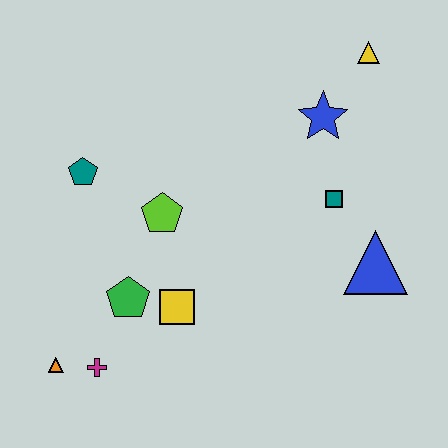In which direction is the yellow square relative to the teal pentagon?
The yellow square is below the teal pentagon.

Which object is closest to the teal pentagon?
The lime pentagon is closest to the teal pentagon.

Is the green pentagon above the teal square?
No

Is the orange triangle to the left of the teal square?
Yes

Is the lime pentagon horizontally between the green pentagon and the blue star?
Yes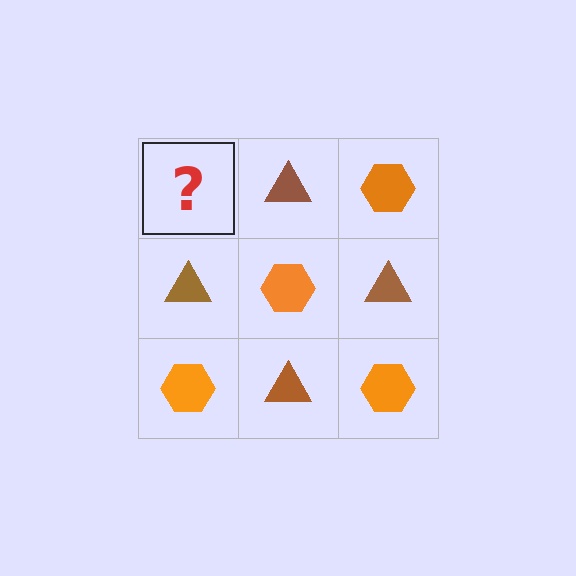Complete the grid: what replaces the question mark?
The question mark should be replaced with an orange hexagon.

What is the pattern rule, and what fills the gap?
The rule is that it alternates orange hexagon and brown triangle in a checkerboard pattern. The gap should be filled with an orange hexagon.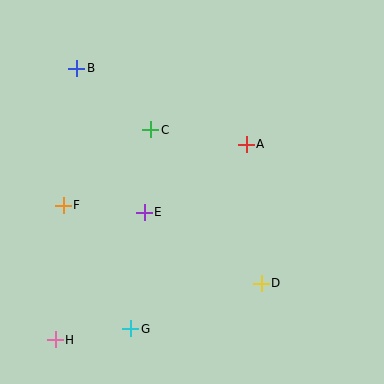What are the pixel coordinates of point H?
Point H is at (55, 340).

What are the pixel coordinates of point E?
Point E is at (144, 212).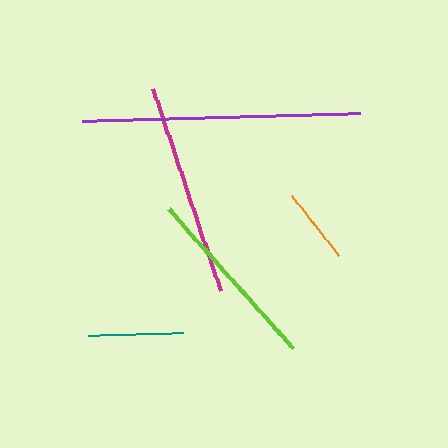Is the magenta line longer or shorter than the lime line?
The magenta line is longer than the lime line.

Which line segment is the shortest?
The orange line is the shortest at approximately 76 pixels.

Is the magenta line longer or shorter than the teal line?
The magenta line is longer than the teal line.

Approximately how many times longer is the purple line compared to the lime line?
The purple line is approximately 1.5 times the length of the lime line.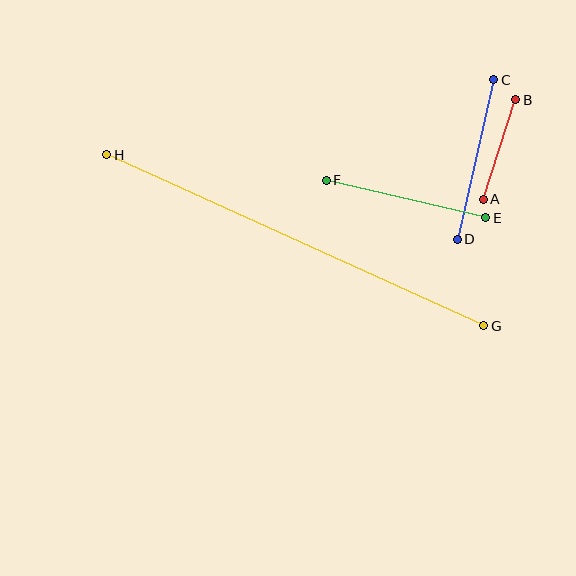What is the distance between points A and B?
The distance is approximately 105 pixels.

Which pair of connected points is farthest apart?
Points G and H are farthest apart.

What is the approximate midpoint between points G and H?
The midpoint is at approximately (295, 240) pixels.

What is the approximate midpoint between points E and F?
The midpoint is at approximately (406, 199) pixels.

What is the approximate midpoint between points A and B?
The midpoint is at approximately (500, 149) pixels.